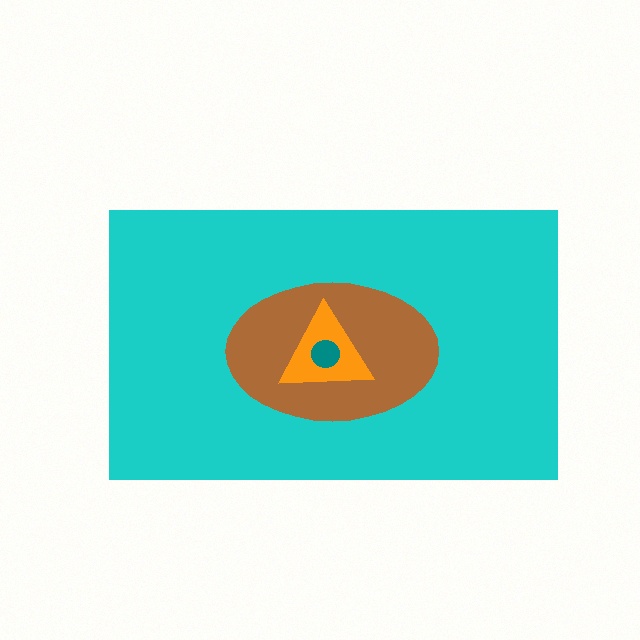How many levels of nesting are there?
4.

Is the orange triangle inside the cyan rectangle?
Yes.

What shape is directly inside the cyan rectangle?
The brown ellipse.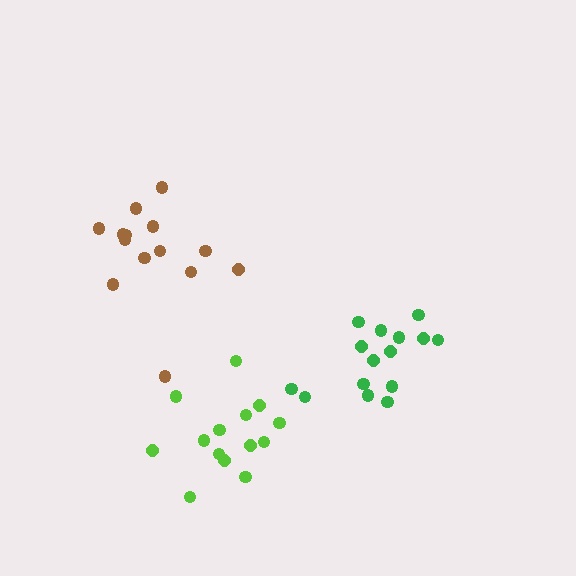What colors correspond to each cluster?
The clusters are colored: brown, lime, green.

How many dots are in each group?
Group 1: 14 dots, Group 2: 14 dots, Group 3: 15 dots (43 total).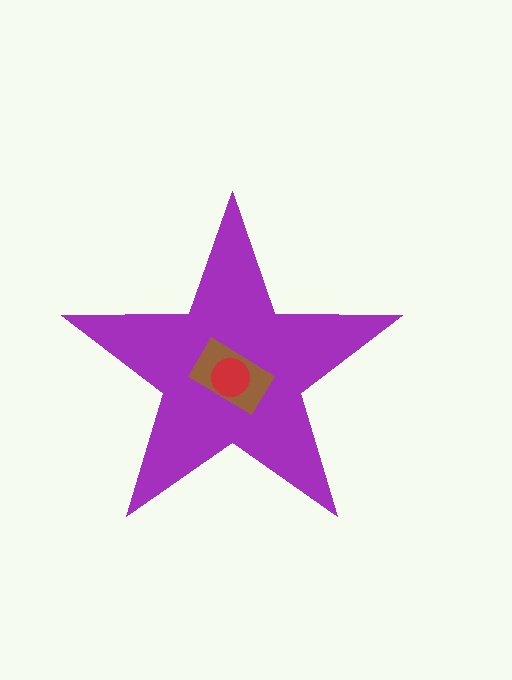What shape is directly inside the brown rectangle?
The red circle.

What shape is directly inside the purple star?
The brown rectangle.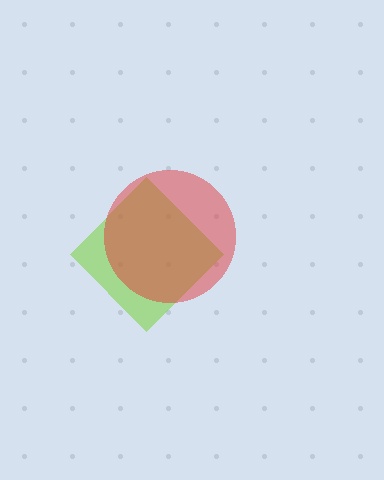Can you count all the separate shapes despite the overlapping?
Yes, there are 2 separate shapes.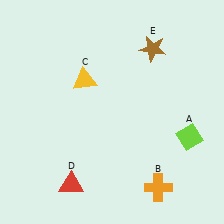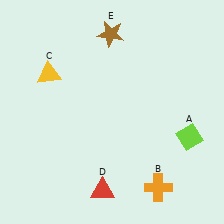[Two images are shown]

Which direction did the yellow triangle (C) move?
The yellow triangle (C) moved left.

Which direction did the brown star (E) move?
The brown star (E) moved left.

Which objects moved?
The objects that moved are: the yellow triangle (C), the red triangle (D), the brown star (E).